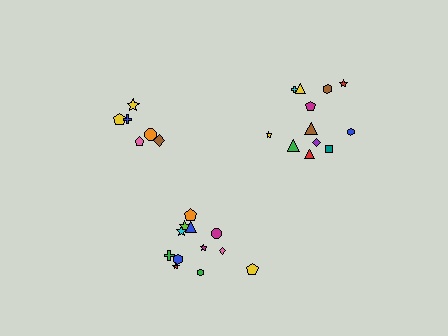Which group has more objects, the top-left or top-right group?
The top-right group.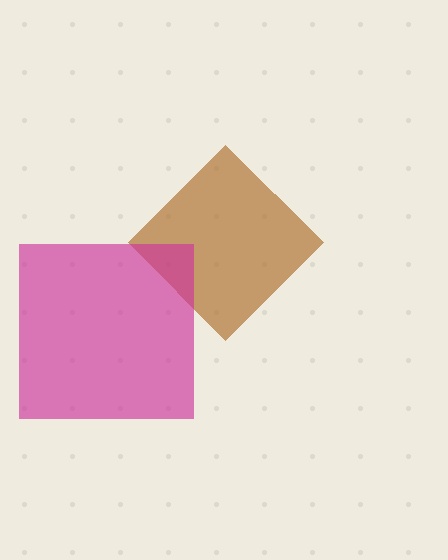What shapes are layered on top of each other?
The layered shapes are: a brown diamond, a magenta square.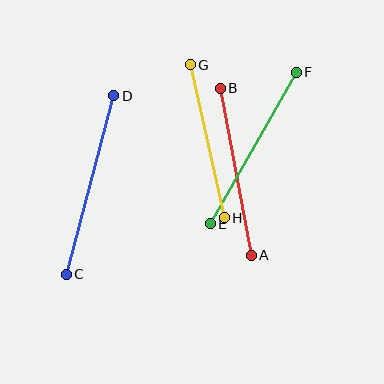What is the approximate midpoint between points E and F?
The midpoint is at approximately (253, 148) pixels.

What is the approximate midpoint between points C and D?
The midpoint is at approximately (90, 185) pixels.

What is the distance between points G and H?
The distance is approximately 156 pixels.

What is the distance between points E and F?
The distance is approximately 175 pixels.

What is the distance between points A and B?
The distance is approximately 170 pixels.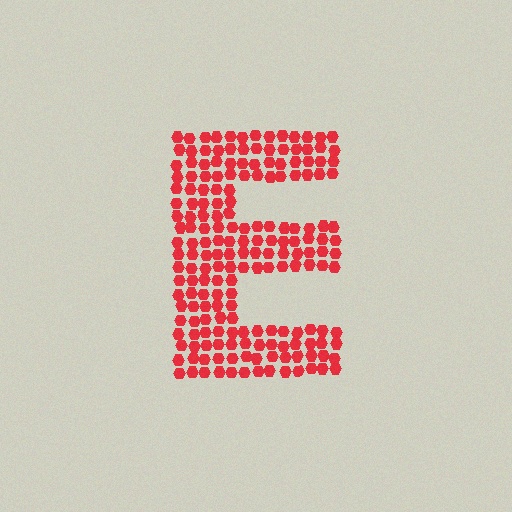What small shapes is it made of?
It is made of small hexagons.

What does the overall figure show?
The overall figure shows the letter E.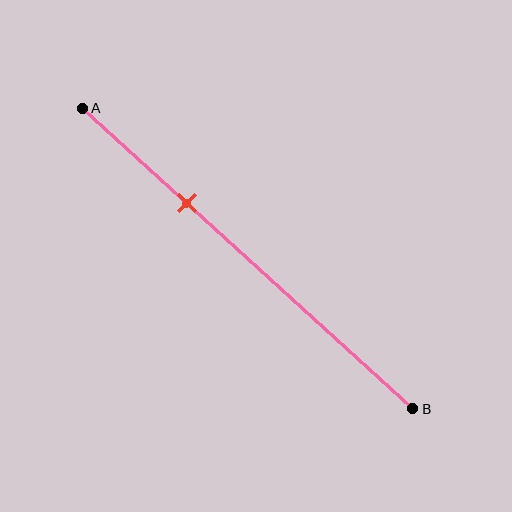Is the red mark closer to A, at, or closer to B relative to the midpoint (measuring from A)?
The red mark is closer to point A than the midpoint of segment AB.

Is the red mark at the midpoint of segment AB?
No, the mark is at about 30% from A, not at the 50% midpoint.